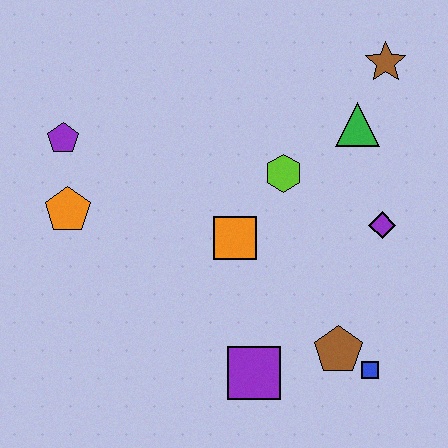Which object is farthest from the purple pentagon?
The blue square is farthest from the purple pentagon.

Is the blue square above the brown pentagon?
No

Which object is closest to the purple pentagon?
The orange pentagon is closest to the purple pentagon.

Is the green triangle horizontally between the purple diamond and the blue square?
No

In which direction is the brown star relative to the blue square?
The brown star is above the blue square.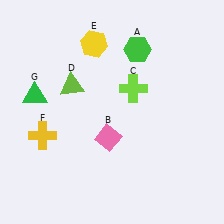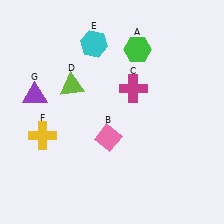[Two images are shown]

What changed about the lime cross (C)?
In Image 1, C is lime. In Image 2, it changed to magenta.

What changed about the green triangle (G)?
In Image 1, G is green. In Image 2, it changed to purple.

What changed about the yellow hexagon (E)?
In Image 1, E is yellow. In Image 2, it changed to cyan.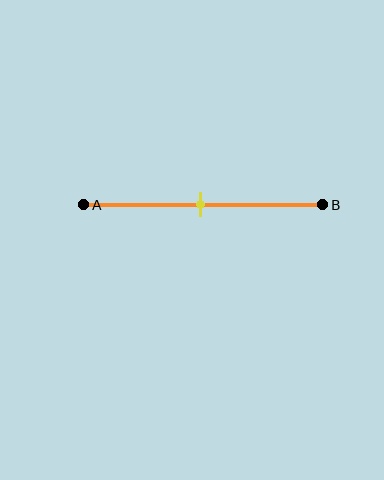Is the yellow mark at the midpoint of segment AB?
Yes, the mark is approximately at the midpoint.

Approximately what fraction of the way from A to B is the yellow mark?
The yellow mark is approximately 50% of the way from A to B.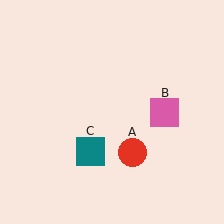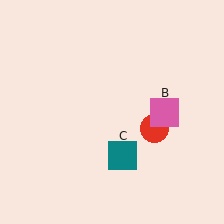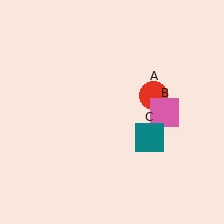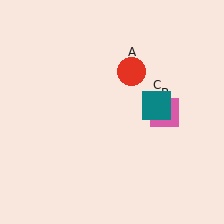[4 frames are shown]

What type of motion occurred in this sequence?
The red circle (object A), teal square (object C) rotated counterclockwise around the center of the scene.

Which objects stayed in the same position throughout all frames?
Pink square (object B) remained stationary.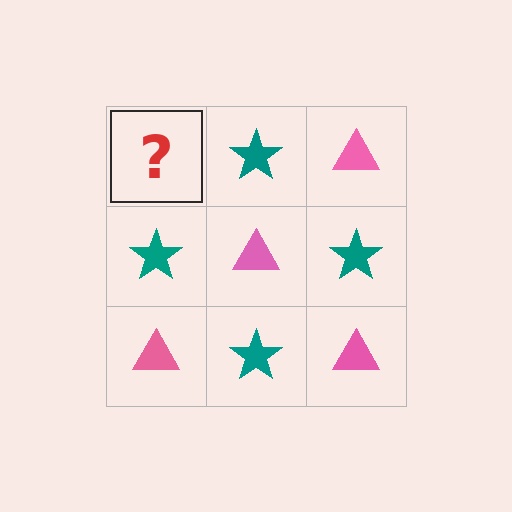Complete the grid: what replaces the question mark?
The question mark should be replaced with a pink triangle.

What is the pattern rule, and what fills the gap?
The rule is that it alternates pink triangle and teal star in a checkerboard pattern. The gap should be filled with a pink triangle.